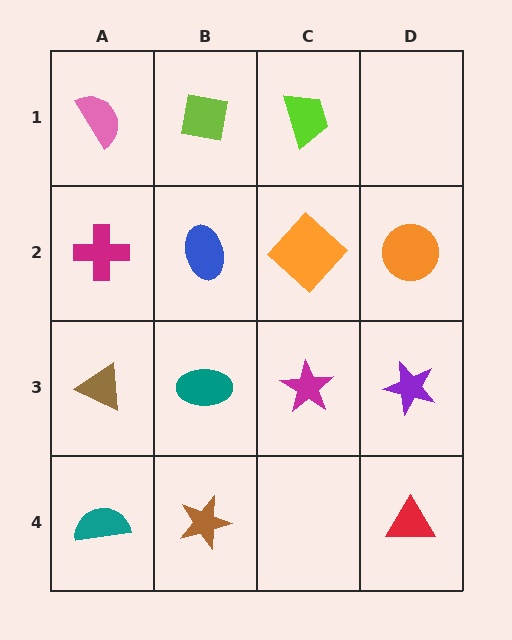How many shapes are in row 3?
4 shapes.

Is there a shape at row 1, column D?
No, that cell is empty.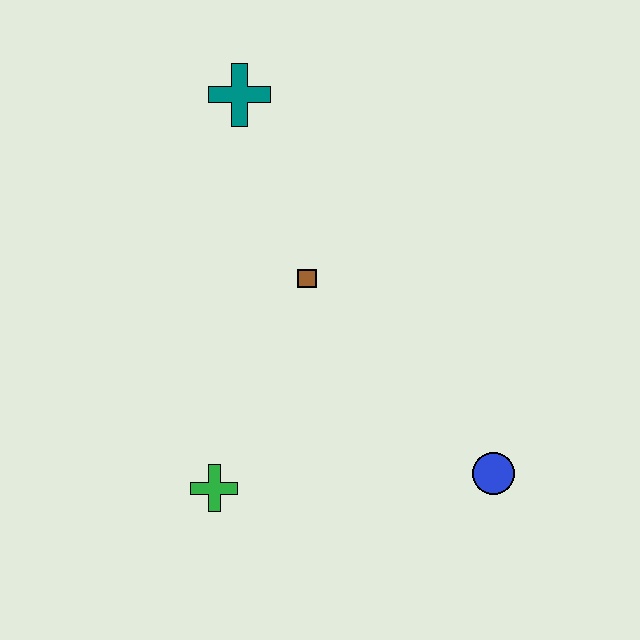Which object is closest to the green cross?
The brown square is closest to the green cross.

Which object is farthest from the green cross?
The teal cross is farthest from the green cross.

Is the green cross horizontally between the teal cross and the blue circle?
No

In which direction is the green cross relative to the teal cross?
The green cross is below the teal cross.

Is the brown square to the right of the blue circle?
No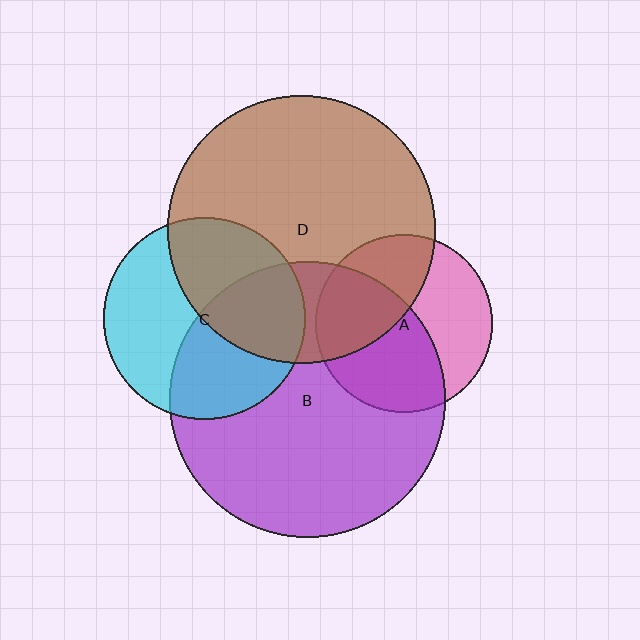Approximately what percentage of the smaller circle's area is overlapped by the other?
Approximately 25%.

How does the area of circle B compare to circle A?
Approximately 2.4 times.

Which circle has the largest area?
Circle B (purple).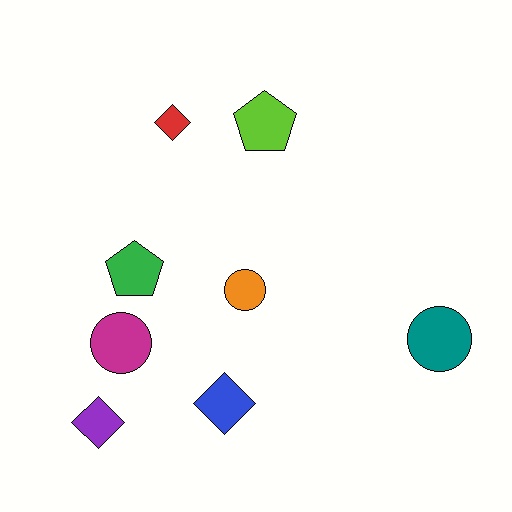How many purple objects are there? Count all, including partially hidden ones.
There is 1 purple object.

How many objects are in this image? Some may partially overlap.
There are 8 objects.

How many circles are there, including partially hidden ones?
There are 3 circles.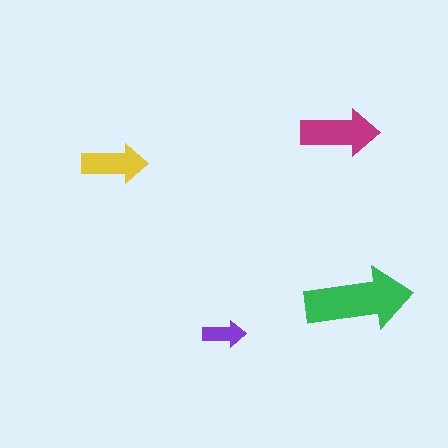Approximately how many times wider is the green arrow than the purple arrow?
About 2.5 times wider.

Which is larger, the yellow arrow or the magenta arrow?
The magenta one.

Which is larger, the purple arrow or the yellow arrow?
The yellow one.